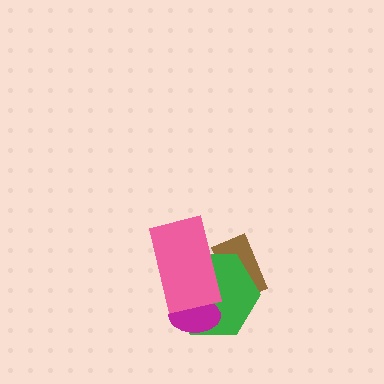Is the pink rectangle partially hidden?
No, no other shape covers it.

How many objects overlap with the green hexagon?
3 objects overlap with the green hexagon.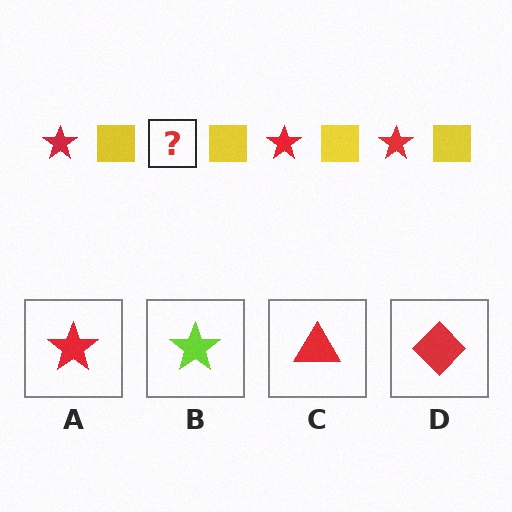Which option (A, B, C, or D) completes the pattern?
A.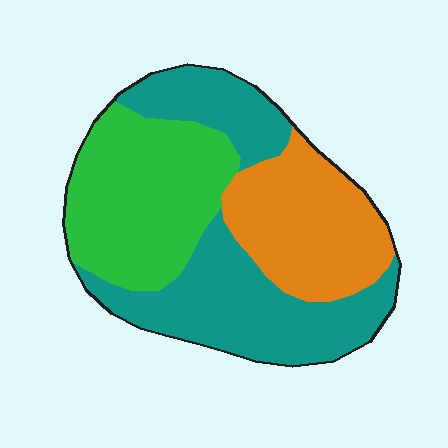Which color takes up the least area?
Orange, at roughly 25%.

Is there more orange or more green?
Green.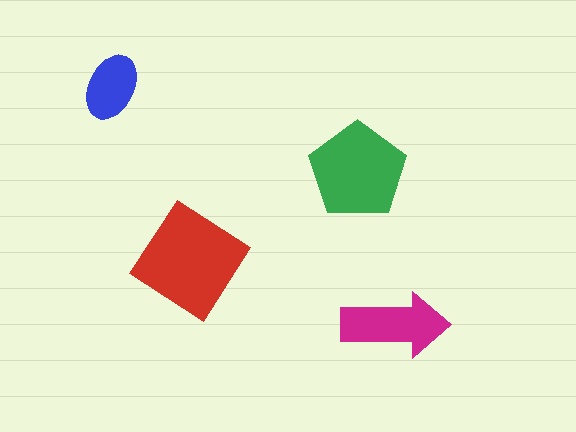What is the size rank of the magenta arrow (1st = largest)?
3rd.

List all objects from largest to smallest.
The red diamond, the green pentagon, the magenta arrow, the blue ellipse.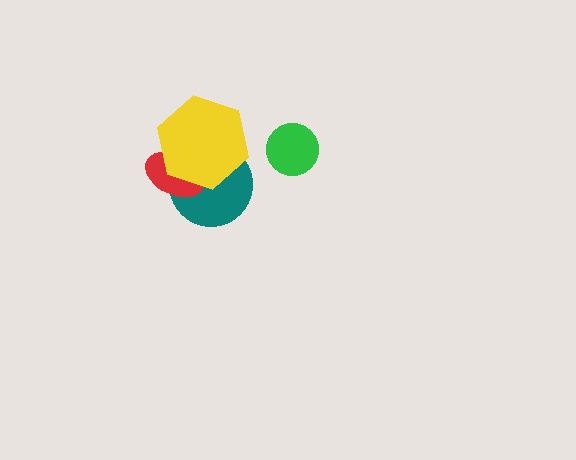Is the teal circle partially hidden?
Yes, it is partially covered by another shape.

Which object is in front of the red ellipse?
The yellow hexagon is in front of the red ellipse.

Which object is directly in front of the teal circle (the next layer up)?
The red ellipse is directly in front of the teal circle.